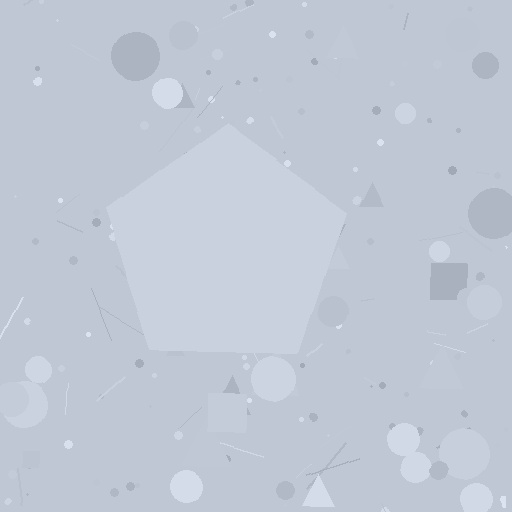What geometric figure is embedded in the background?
A pentagon is embedded in the background.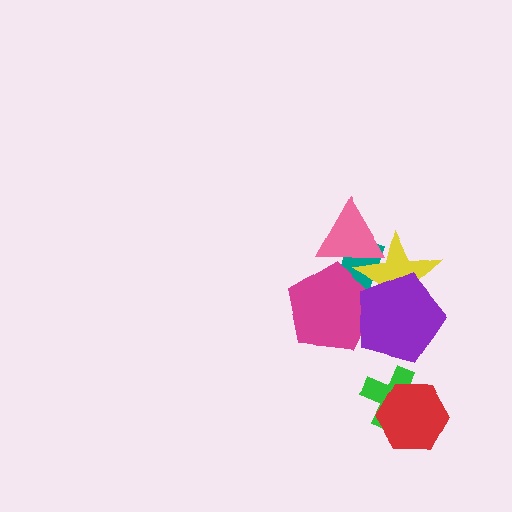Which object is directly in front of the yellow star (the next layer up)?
The magenta pentagon is directly in front of the yellow star.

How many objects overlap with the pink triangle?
3 objects overlap with the pink triangle.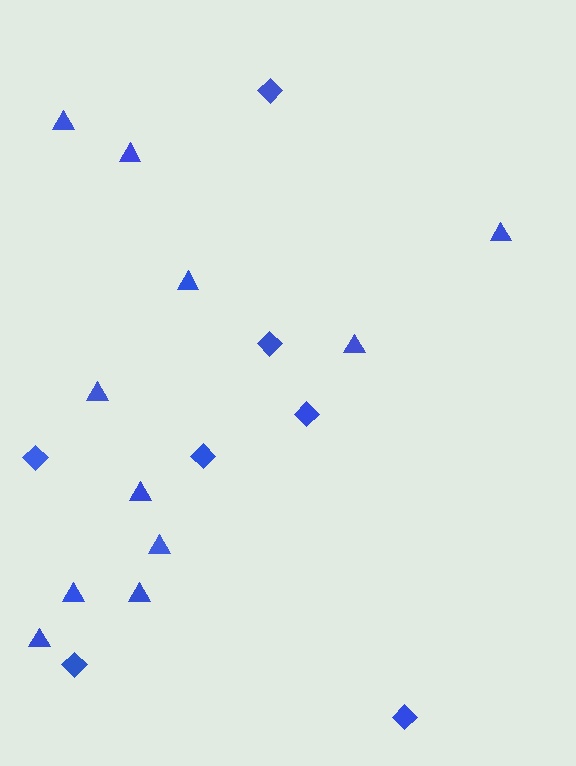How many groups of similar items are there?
There are 2 groups: one group of diamonds (7) and one group of triangles (11).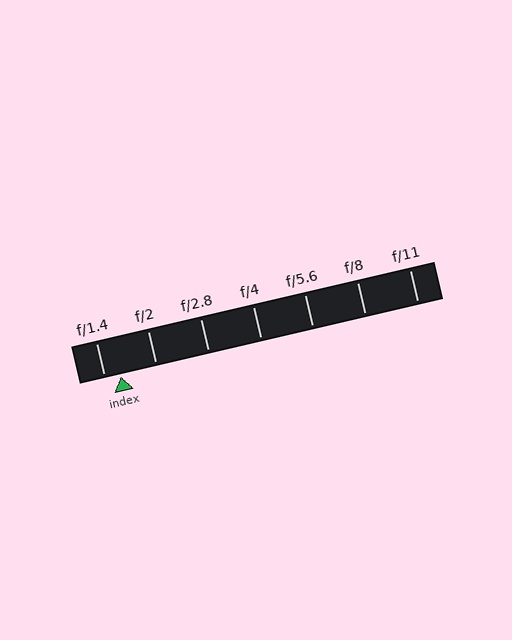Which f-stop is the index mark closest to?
The index mark is closest to f/1.4.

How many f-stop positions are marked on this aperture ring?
There are 7 f-stop positions marked.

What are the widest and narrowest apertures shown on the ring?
The widest aperture shown is f/1.4 and the narrowest is f/11.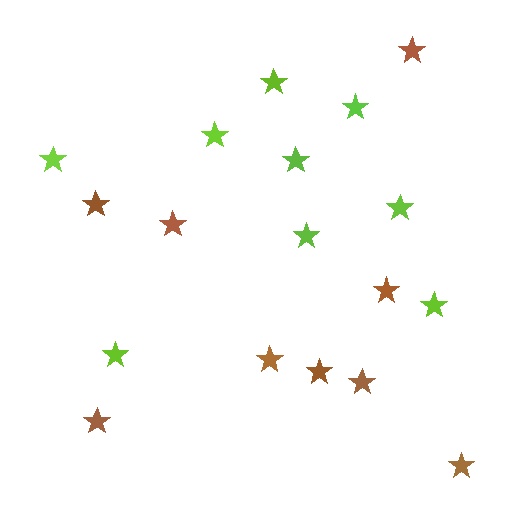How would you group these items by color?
There are 2 groups: one group of brown stars (9) and one group of lime stars (9).